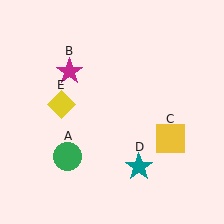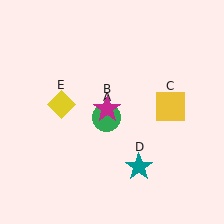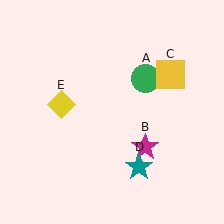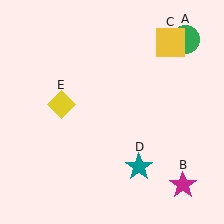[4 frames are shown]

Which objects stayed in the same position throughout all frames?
Teal star (object D) and yellow diamond (object E) remained stationary.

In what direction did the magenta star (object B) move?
The magenta star (object B) moved down and to the right.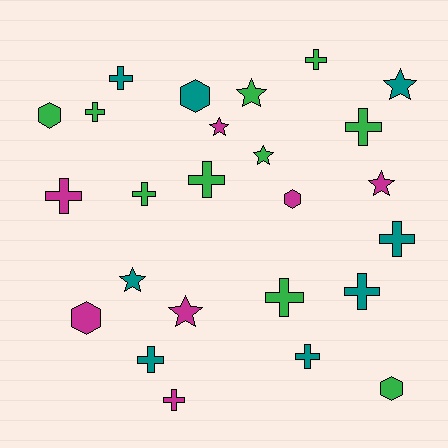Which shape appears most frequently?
Cross, with 13 objects.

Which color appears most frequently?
Green, with 10 objects.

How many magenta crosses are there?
There are 2 magenta crosses.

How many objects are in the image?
There are 25 objects.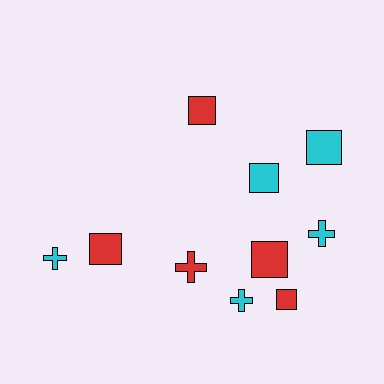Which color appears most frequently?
Cyan, with 5 objects.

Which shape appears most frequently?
Square, with 6 objects.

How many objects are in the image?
There are 10 objects.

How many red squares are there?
There are 4 red squares.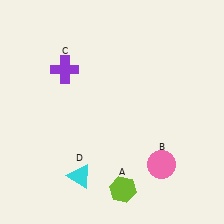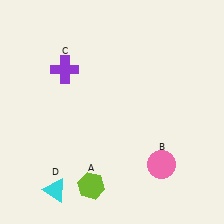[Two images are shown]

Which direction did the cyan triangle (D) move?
The cyan triangle (D) moved left.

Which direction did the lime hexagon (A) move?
The lime hexagon (A) moved left.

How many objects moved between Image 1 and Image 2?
2 objects moved between the two images.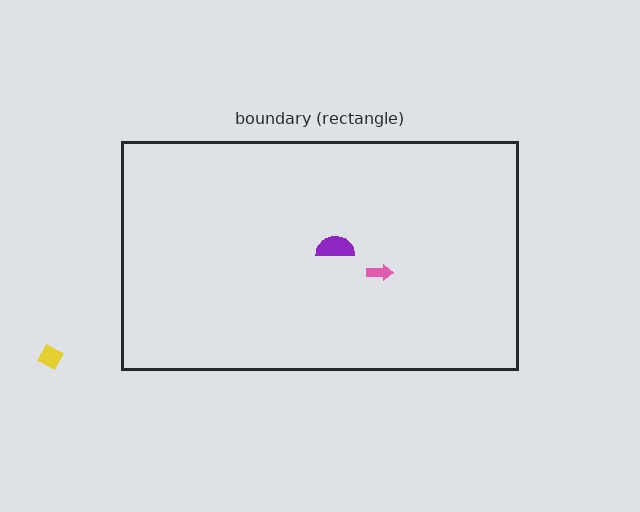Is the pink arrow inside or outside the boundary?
Inside.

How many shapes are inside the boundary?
2 inside, 1 outside.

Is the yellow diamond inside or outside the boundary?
Outside.